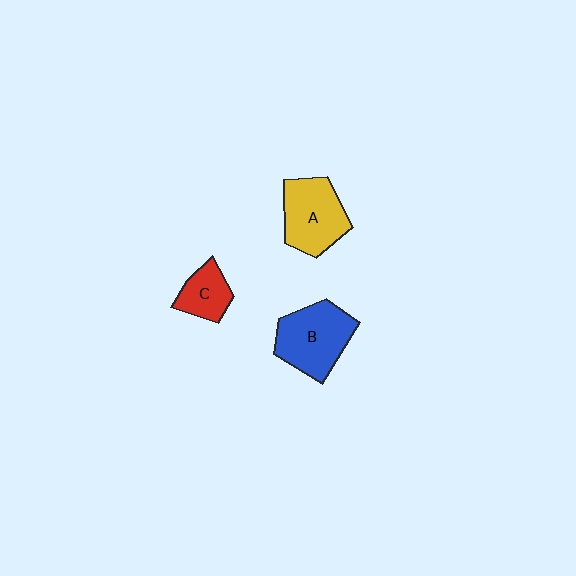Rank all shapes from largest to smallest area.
From largest to smallest: B (blue), A (yellow), C (red).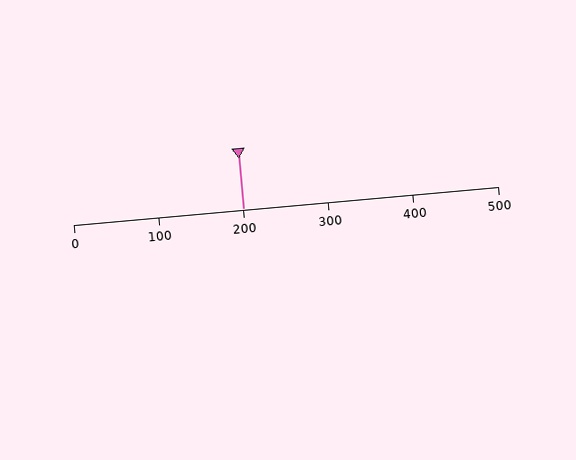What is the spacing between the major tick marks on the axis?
The major ticks are spaced 100 apart.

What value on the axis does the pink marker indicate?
The marker indicates approximately 200.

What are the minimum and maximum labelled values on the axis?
The axis runs from 0 to 500.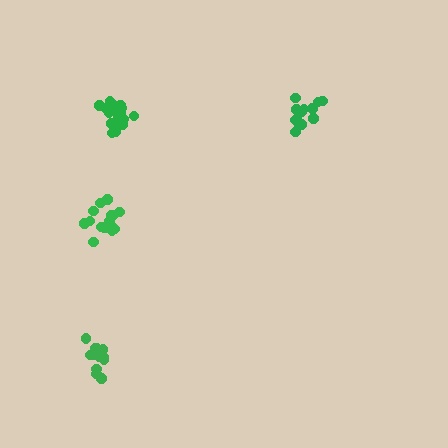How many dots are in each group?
Group 1: 14 dots, Group 2: 15 dots, Group 3: 15 dots, Group 4: 19 dots (63 total).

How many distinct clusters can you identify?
There are 4 distinct clusters.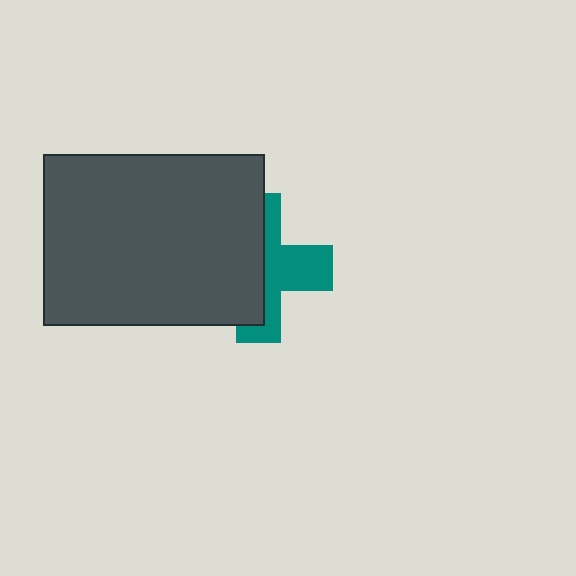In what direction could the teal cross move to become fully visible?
The teal cross could move right. That would shift it out from behind the dark gray rectangle entirely.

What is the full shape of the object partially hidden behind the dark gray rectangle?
The partially hidden object is a teal cross.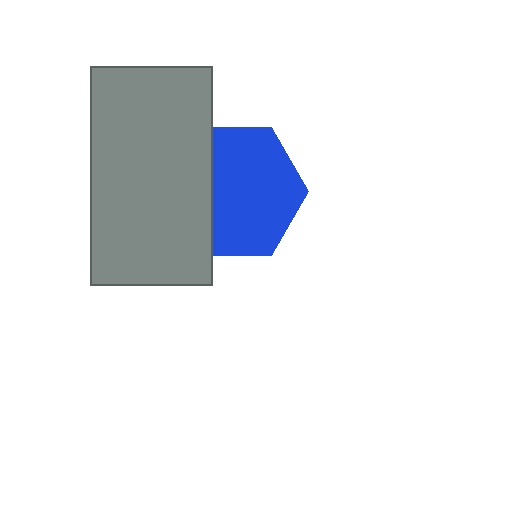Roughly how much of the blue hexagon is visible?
Most of it is visible (roughly 69%).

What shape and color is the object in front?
The object in front is a gray rectangle.